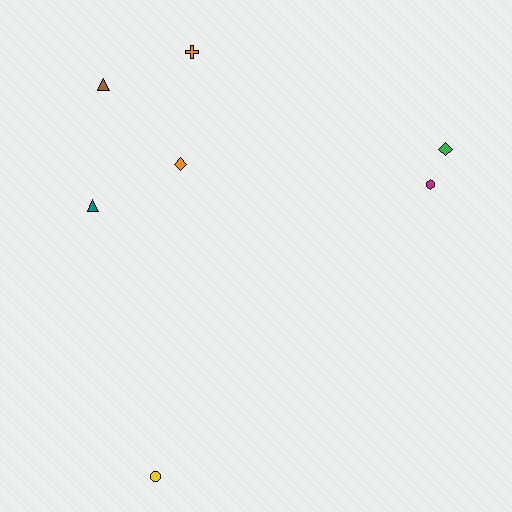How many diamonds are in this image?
There are 2 diamonds.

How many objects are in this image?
There are 7 objects.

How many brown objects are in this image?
There is 1 brown object.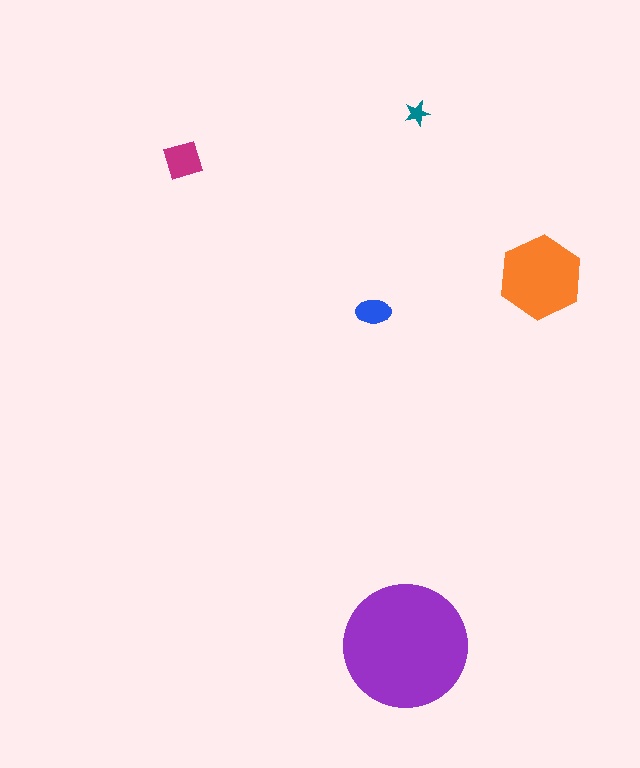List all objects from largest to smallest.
The purple circle, the orange hexagon, the magenta diamond, the blue ellipse, the teal star.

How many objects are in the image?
There are 5 objects in the image.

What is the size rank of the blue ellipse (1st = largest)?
4th.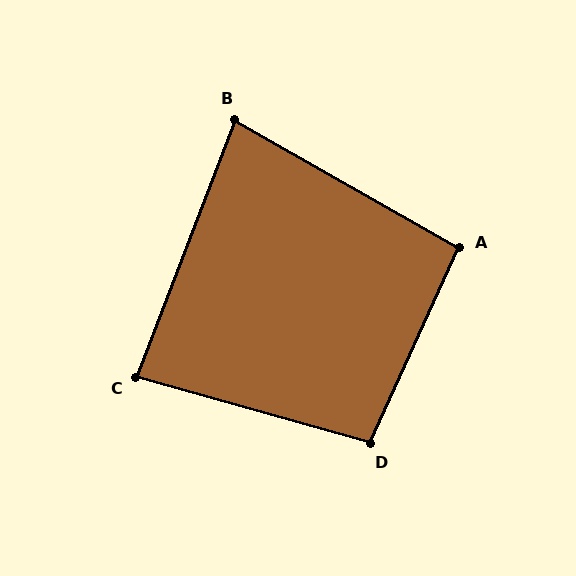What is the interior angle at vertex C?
Approximately 85 degrees (acute).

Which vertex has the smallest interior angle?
B, at approximately 81 degrees.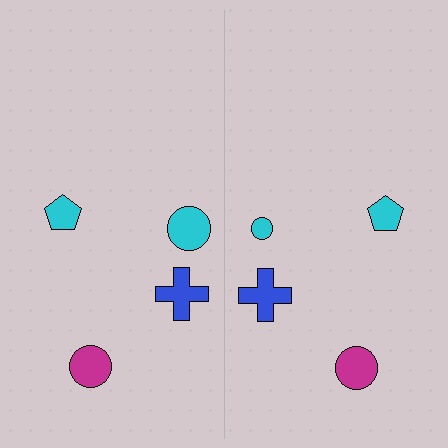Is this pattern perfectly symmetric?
No, the pattern is not perfectly symmetric. The cyan circle on the right side has a different size than its mirror counterpart.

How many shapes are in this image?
There are 8 shapes in this image.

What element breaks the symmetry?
The cyan circle on the right side has a different size than its mirror counterpart.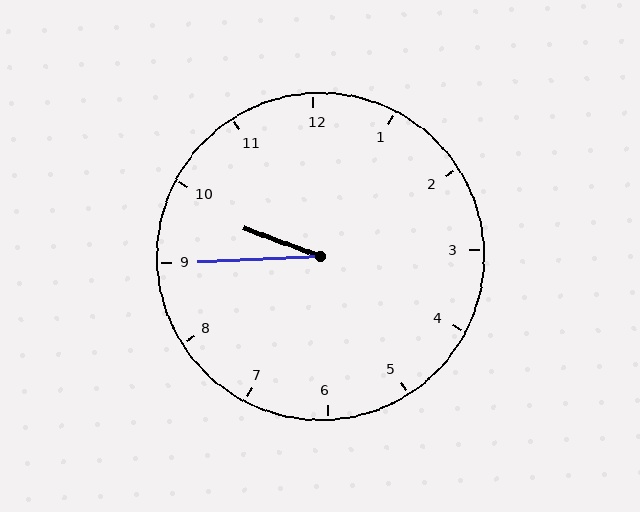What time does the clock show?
9:45.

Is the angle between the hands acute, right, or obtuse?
It is acute.